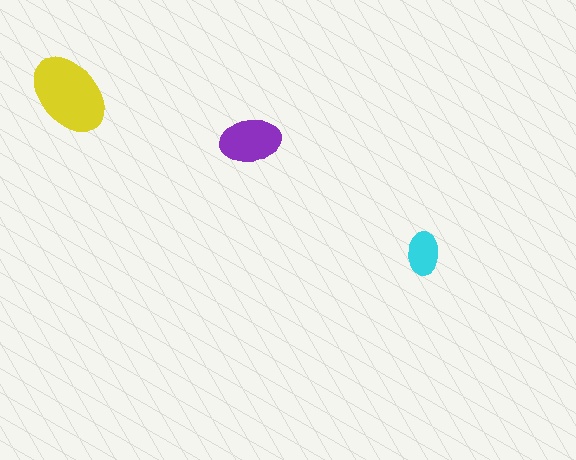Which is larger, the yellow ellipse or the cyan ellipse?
The yellow one.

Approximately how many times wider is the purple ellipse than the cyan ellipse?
About 1.5 times wider.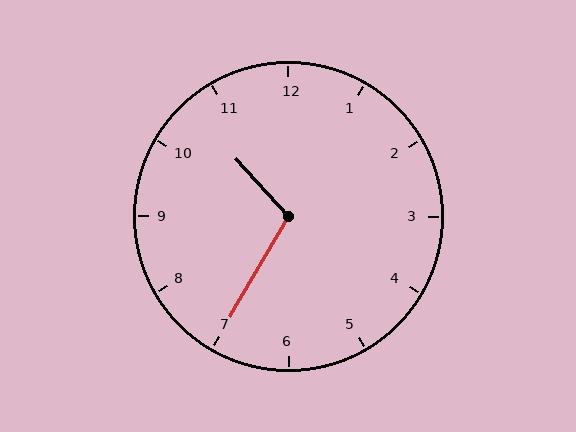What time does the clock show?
10:35.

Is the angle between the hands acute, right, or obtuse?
It is obtuse.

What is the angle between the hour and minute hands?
Approximately 108 degrees.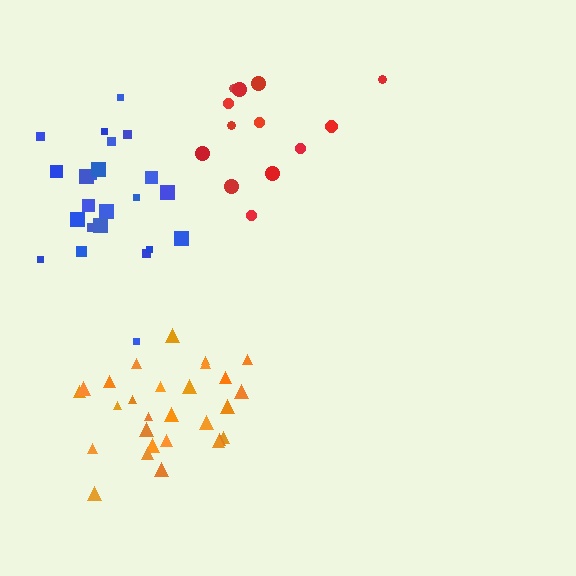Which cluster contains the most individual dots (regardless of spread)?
Orange (28).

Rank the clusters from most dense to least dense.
orange, blue, red.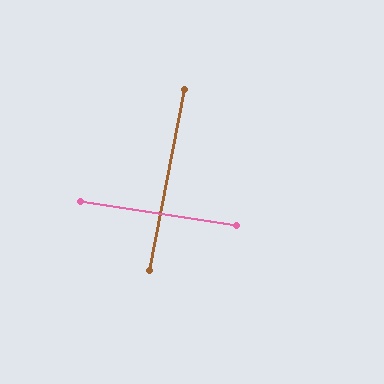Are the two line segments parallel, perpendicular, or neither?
Perpendicular — they meet at approximately 88°.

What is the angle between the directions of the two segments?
Approximately 88 degrees.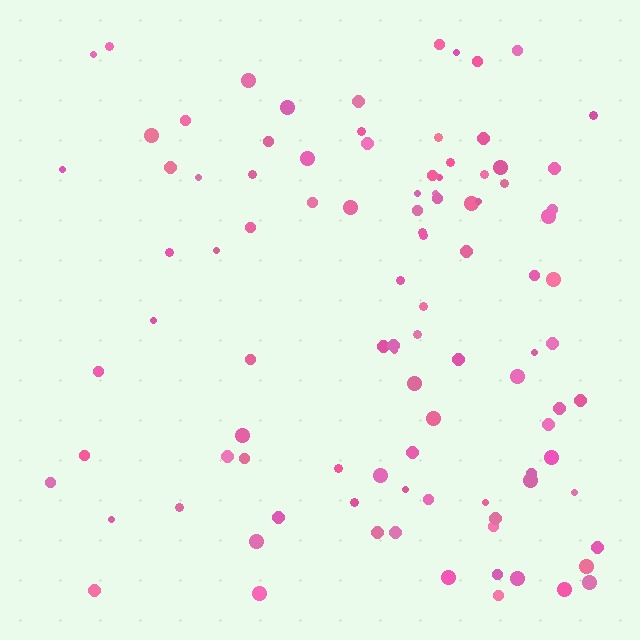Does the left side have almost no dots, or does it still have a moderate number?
Still a moderate number, just noticeably fewer than the right.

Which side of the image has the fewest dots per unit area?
The left.